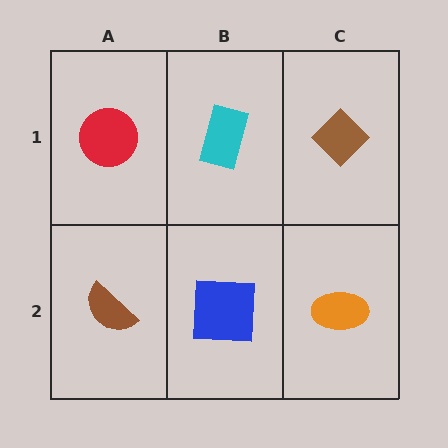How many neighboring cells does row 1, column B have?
3.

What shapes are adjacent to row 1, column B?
A blue square (row 2, column B), a red circle (row 1, column A), a brown diamond (row 1, column C).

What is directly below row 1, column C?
An orange ellipse.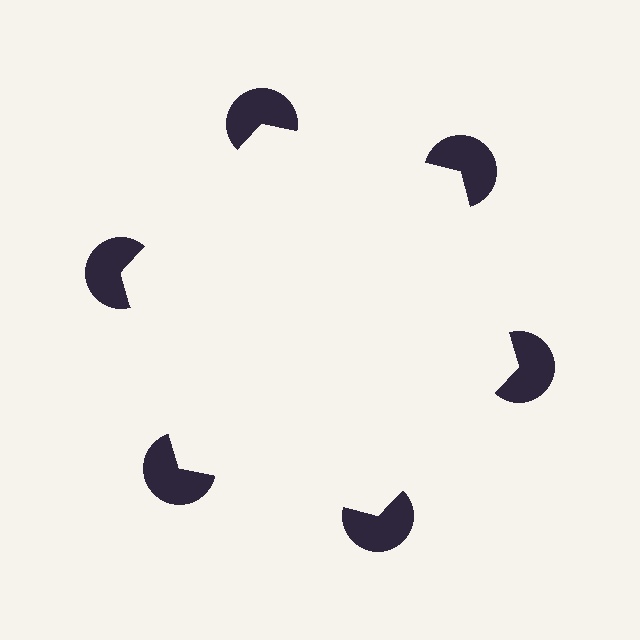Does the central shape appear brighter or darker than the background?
It typically appears slightly brighter than the background, even though no actual brightness change is drawn.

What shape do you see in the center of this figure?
An illusory hexagon — its edges are inferred from the aligned wedge cuts in the pac-man discs, not physically drawn.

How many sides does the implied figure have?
6 sides.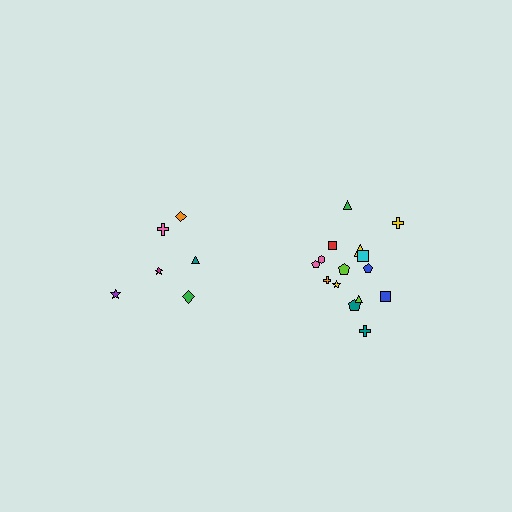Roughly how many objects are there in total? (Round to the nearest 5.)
Roughly 20 objects in total.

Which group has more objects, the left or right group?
The right group.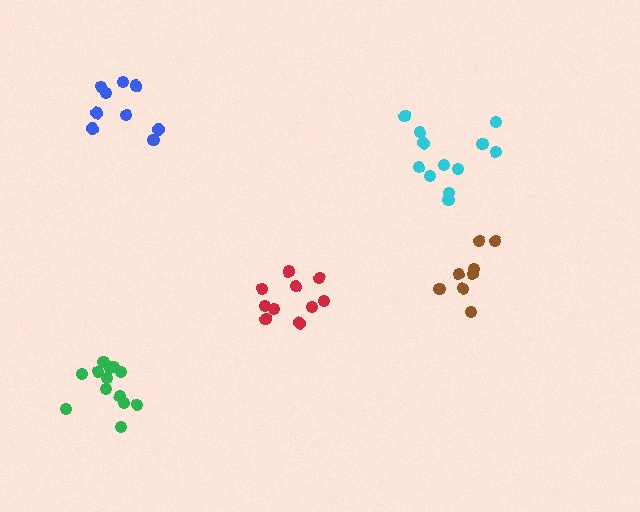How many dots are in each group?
Group 1: 8 dots, Group 2: 12 dots, Group 3: 9 dots, Group 4: 10 dots, Group 5: 13 dots (52 total).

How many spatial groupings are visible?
There are 5 spatial groupings.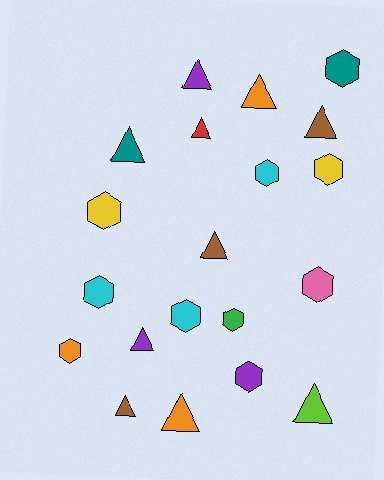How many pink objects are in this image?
There is 1 pink object.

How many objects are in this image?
There are 20 objects.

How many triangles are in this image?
There are 10 triangles.